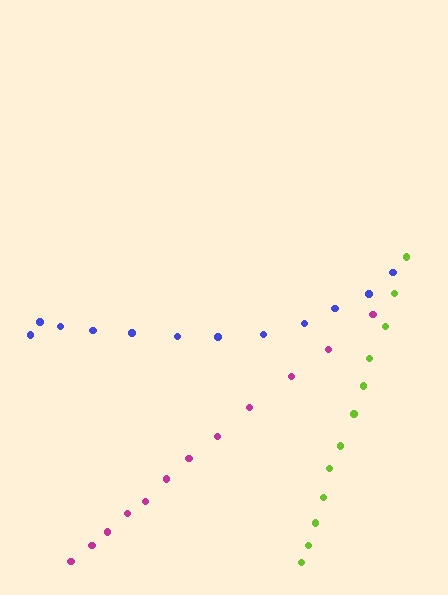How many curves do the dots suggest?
There are 3 distinct paths.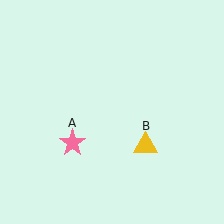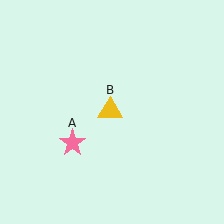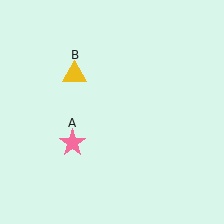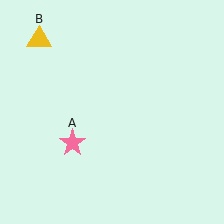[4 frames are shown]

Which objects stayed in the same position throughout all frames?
Pink star (object A) remained stationary.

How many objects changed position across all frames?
1 object changed position: yellow triangle (object B).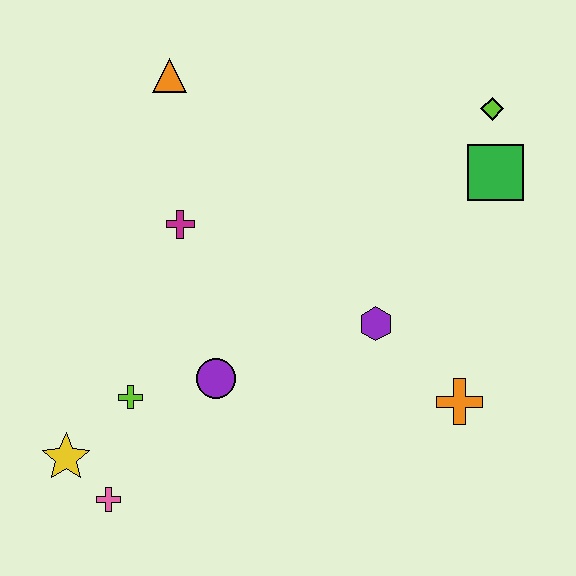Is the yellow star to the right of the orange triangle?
No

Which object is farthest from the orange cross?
The orange triangle is farthest from the orange cross.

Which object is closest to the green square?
The lime diamond is closest to the green square.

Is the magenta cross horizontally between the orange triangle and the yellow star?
No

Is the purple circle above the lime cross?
Yes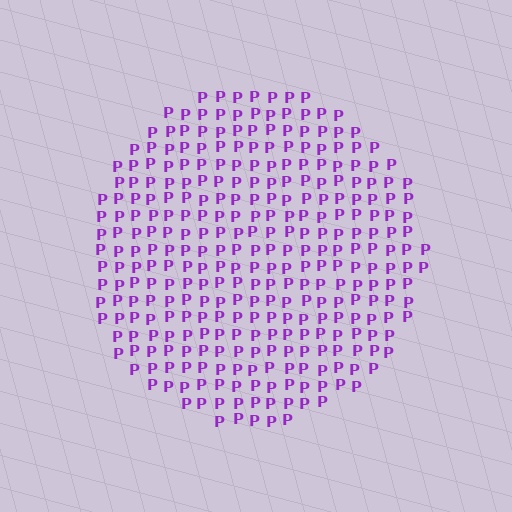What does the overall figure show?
The overall figure shows a circle.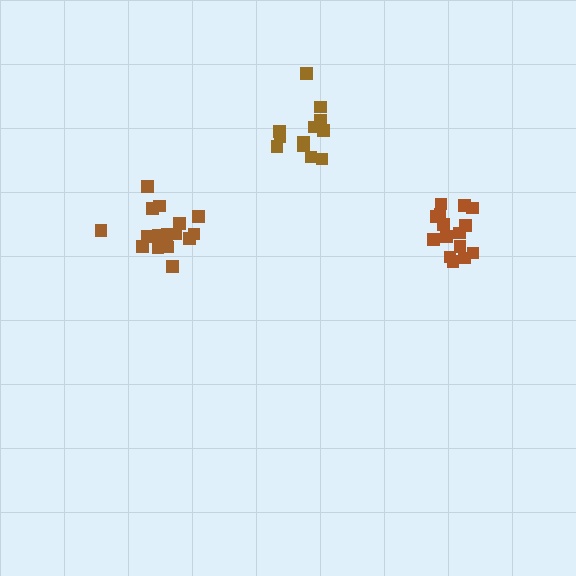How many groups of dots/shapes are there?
There are 3 groups.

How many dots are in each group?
Group 1: 15 dots, Group 2: 16 dots, Group 3: 12 dots (43 total).